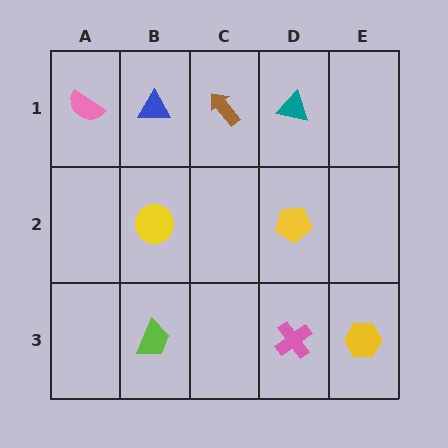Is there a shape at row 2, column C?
No, that cell is empty.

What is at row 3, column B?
A lime trapezoid.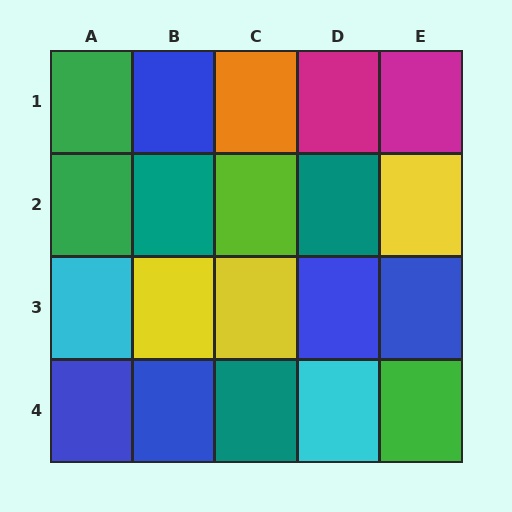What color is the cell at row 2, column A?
Green.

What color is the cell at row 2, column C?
Lime.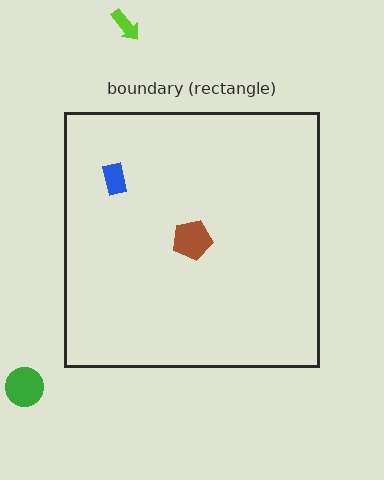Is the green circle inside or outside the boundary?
Outside.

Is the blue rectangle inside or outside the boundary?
Inside.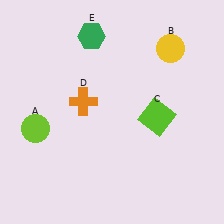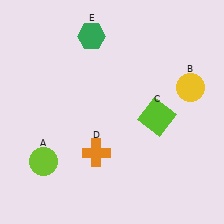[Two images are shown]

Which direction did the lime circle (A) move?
The lime circle (A) moved down.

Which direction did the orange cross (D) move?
The orange cross (D) moved down.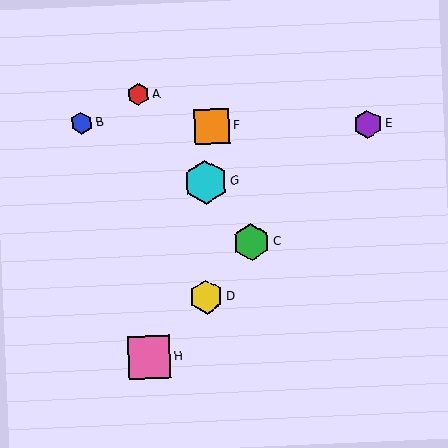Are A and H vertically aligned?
Yes, both are at x≈138.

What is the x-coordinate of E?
Object E is at x≈368.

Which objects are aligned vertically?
Objects A, H are aligned vertically.